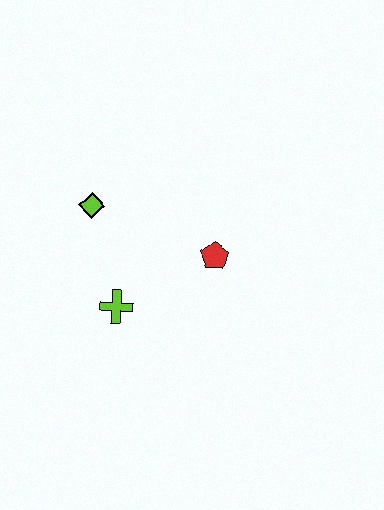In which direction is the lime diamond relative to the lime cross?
The lime diamond is above the lime cross.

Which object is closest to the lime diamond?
The lime cross is closest to the lime diamond.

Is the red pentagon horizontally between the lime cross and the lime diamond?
No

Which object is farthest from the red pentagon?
The lime diamond is farthest from the red pentagon.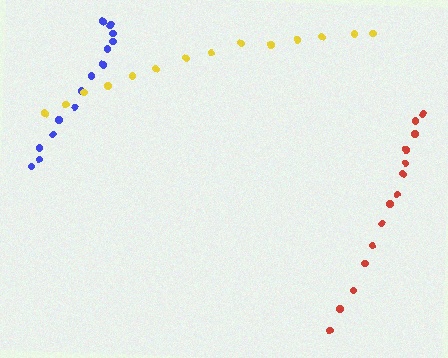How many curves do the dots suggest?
There are 3 distinct paths.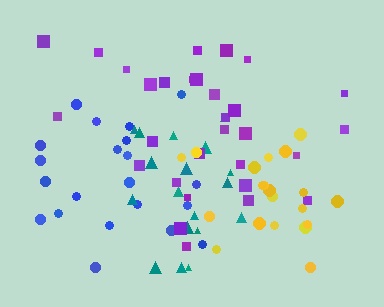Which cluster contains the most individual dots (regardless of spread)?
Purple (30).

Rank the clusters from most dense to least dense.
yellow, purple, teal, blue.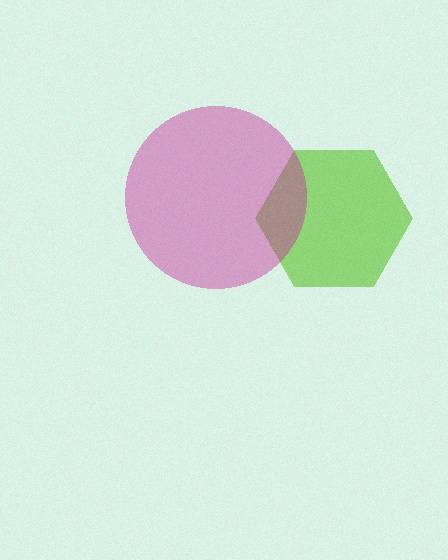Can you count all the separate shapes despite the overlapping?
Yes, there are 2 separate shapes.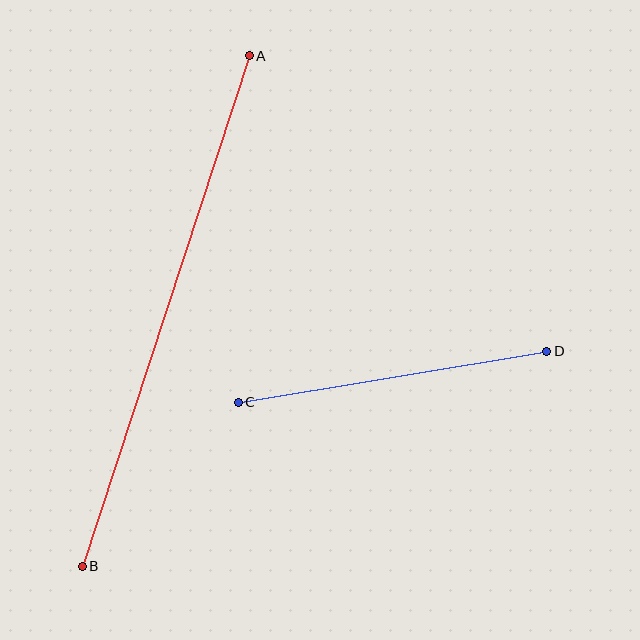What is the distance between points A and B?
The distance is approximately 538 pixels.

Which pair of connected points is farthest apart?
Points A and B are farthest apart.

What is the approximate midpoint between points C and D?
The midpoint is at approximately (392, 377) pixels.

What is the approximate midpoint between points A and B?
The midpoint is at approximately (166, 311) pixels.